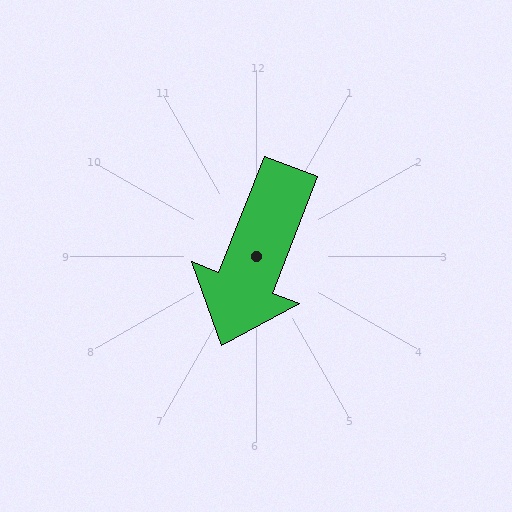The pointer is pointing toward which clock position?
Roughly 7 o'clock.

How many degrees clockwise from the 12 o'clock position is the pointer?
Approximately 201 degrees.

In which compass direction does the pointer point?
South.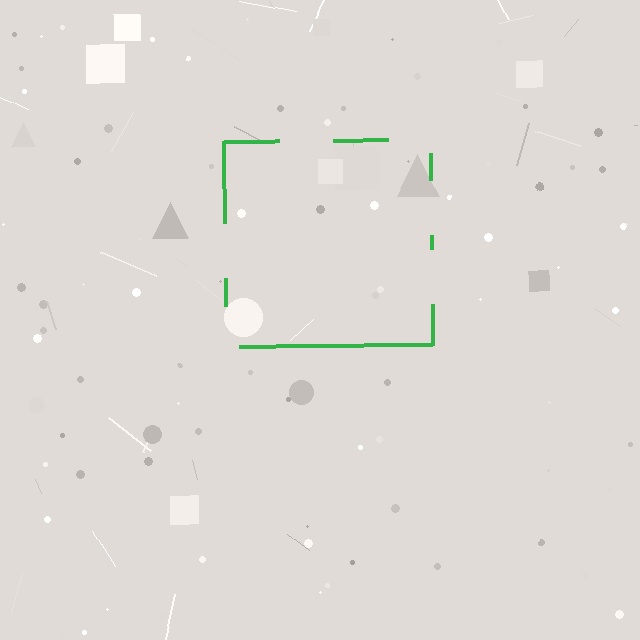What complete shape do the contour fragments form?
The contour fragments form a square.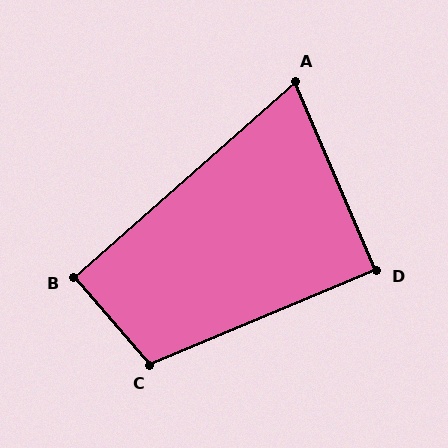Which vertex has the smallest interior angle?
A, at approximately 72 degrees.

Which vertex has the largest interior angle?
C, at approximately 108 degrees.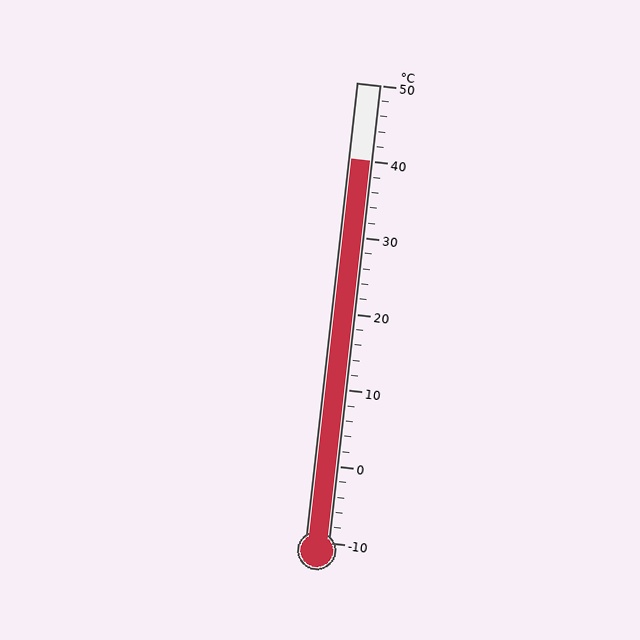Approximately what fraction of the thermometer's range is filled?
The thermometer is filled to approximately 85% of its range.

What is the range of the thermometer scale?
The thermometer scale ranges from -10°C to 50°C.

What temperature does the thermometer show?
The thermometer shows approximately 40°C.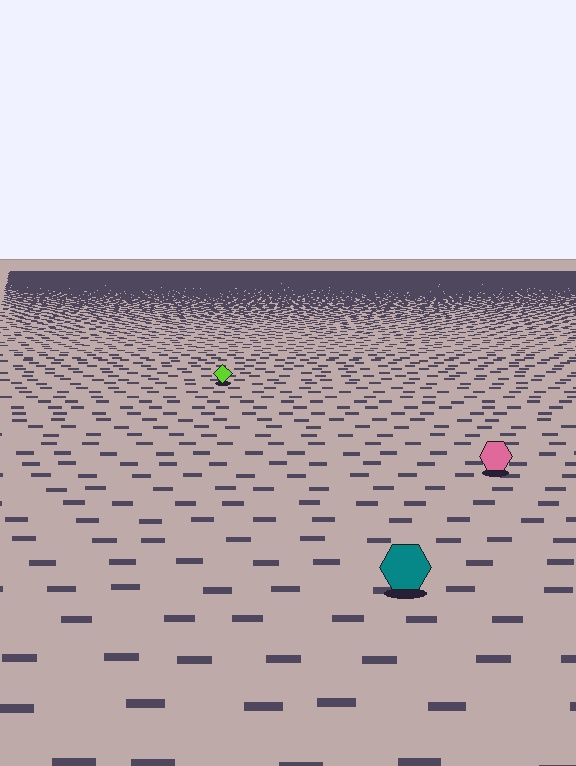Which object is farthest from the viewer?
The lime diamond is farthest from the viewer. It appears smaller and the ground texture around it is denser.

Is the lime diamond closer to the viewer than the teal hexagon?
No. The teal hexagon is closer — you can tell from the texture gradient: the ground texture is coarser near it.